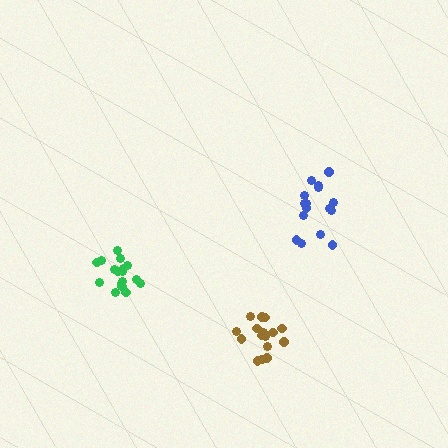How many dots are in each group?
Group 1: 16 dots, Group 2: 16 dots, Group 3: 17 dots (49 total).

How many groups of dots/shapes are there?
There are 3 groups.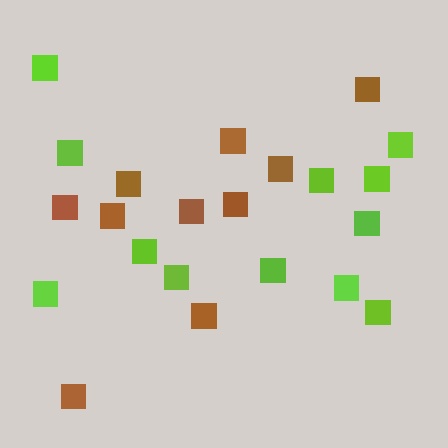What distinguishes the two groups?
There are 2 groups: one group of lime squares (12) and one group of brown squares (10).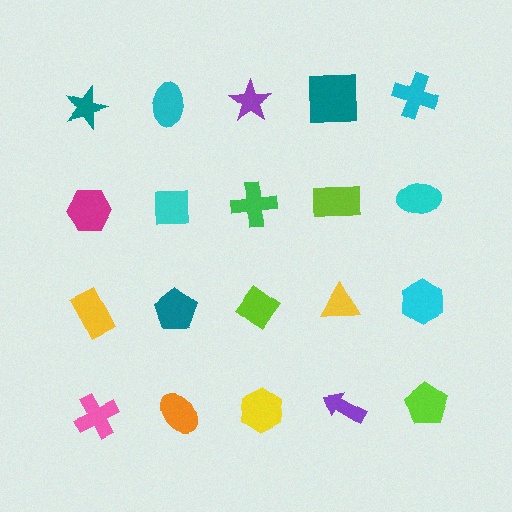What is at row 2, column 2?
A cyan square.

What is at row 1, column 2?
A cyan ellipse.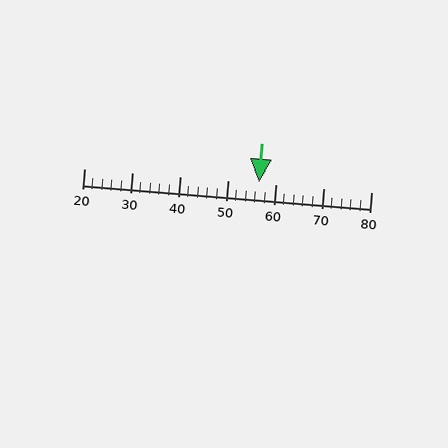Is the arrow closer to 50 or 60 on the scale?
The arrow is closer to 60.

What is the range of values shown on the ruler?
The ruler shows values from 20 to 80.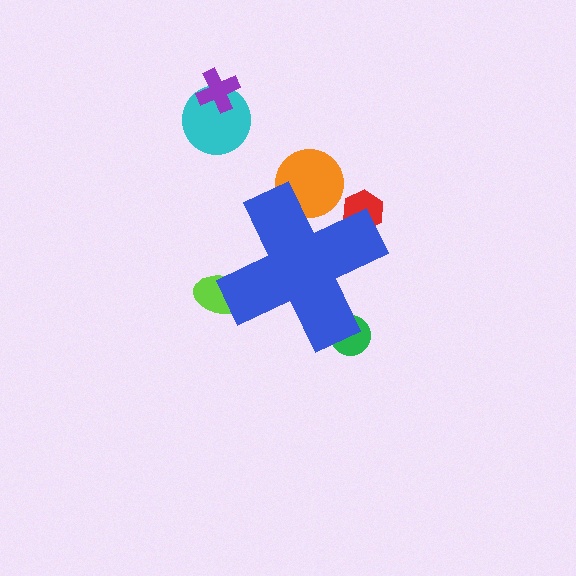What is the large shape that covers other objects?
A blue cross.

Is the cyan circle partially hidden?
No, the cyan circle is fully visible.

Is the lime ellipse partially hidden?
Yes, the lime ellipse is partially hidden behind the blue cross.